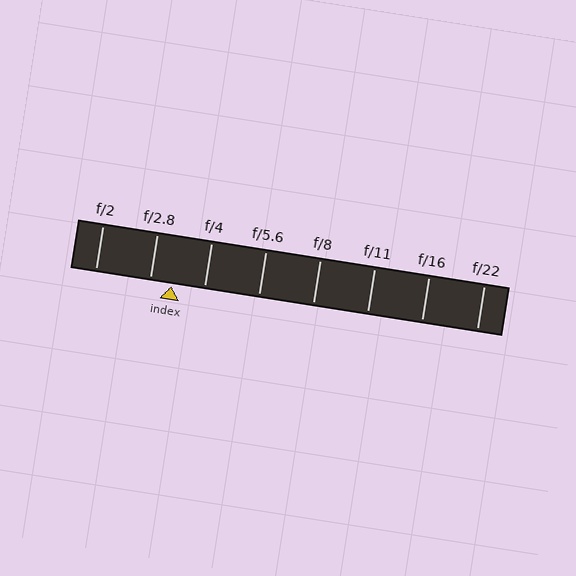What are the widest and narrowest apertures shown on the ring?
The widest aperture shown is f/2 and the narrowest is f/22.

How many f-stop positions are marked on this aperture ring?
There are 8 f-stop positions marked.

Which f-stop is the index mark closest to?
The index mark is closest to f/2.8.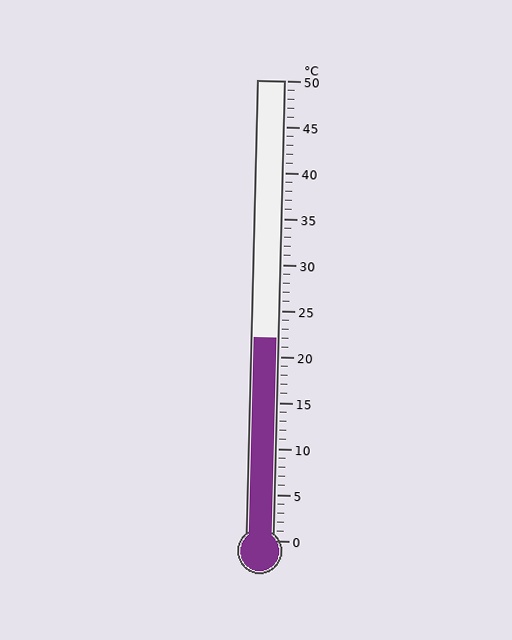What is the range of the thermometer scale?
The thermometer scale ranges from 0°C to 50°C.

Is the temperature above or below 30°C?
The temperature is below 30°C.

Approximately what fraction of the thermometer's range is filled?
The thermometer is filled to approximately 45% of its range.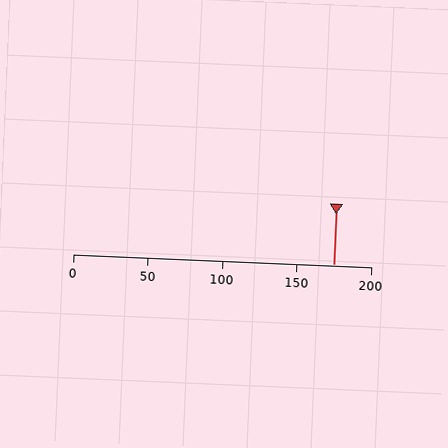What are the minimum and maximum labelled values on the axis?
The axis runs from 0 to 200.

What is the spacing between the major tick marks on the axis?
The major ticks are spaced 50 apart.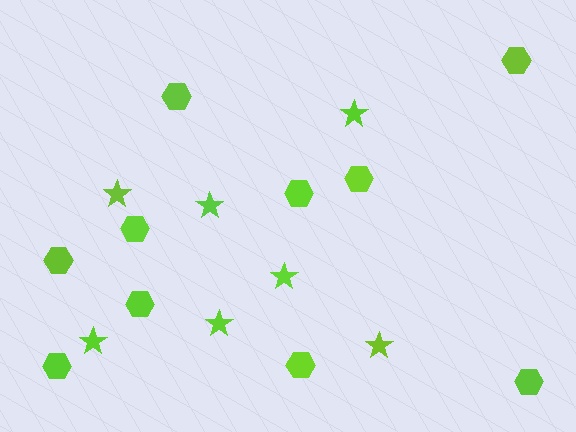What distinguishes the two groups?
There are 2 groups: one group of stars (7) and one group of hexagons (10).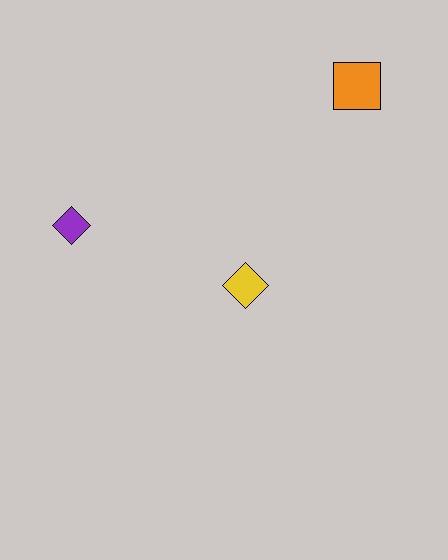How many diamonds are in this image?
There are 2 diamonds.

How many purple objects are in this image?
There is 1 purple object.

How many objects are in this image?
There are 3 objects.